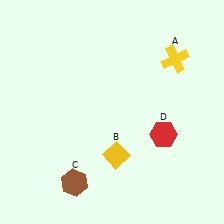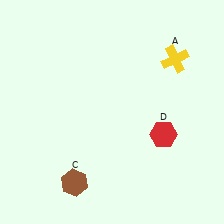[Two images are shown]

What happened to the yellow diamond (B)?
The yellow diamond (B) was removed in Image 2. It was in the bottom-right area of Image 1.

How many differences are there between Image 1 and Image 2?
There is 1 difference between the two images.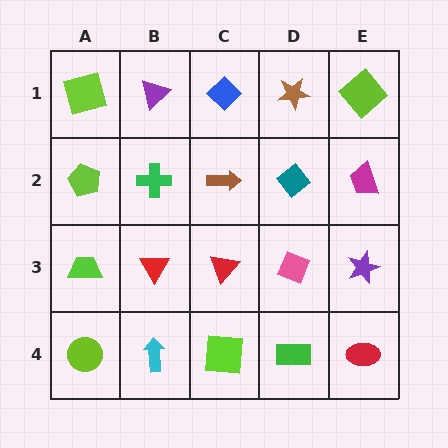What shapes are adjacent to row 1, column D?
A teal diamond (row 2, column D), a blue diamond (row 1, column C), a lime diamond (row 1, column E).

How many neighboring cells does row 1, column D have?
3.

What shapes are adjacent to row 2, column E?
A lime diamond (row 1, column E), a purple star (row 3, column E), a teal diamond (row 2, column D).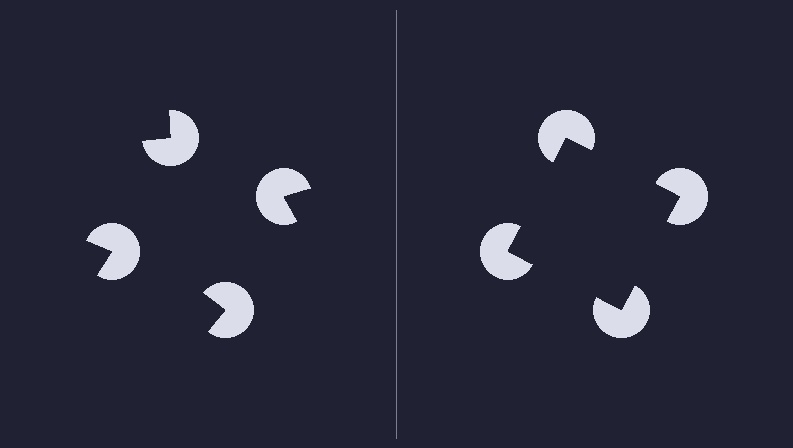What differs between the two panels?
The pac-man discs are positioned identically on both sides; only the wedge orientations differ. On the right they align to a square; on the left they are misaligned.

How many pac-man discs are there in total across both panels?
8 — 4 on each side.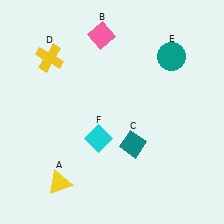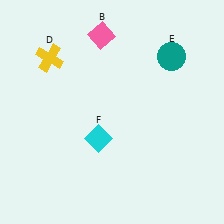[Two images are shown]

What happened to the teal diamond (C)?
The teal diamond (C) was removed in Image 2. It was in the bottom-right area of Image 1.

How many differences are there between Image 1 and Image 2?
There are 2 differences between the two images.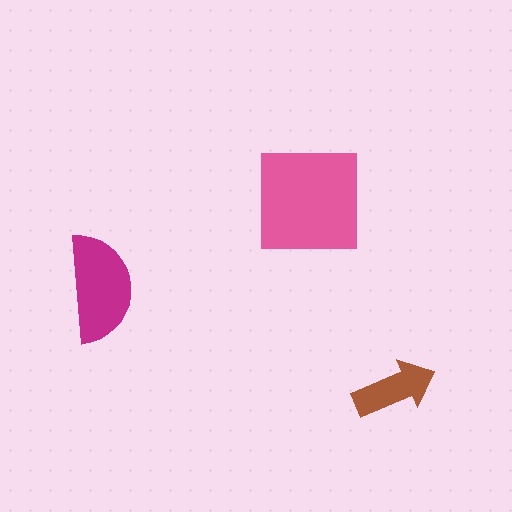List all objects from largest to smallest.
The pink square, the magenta semicircle, the brown arrow.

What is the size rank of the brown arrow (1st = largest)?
3rd.